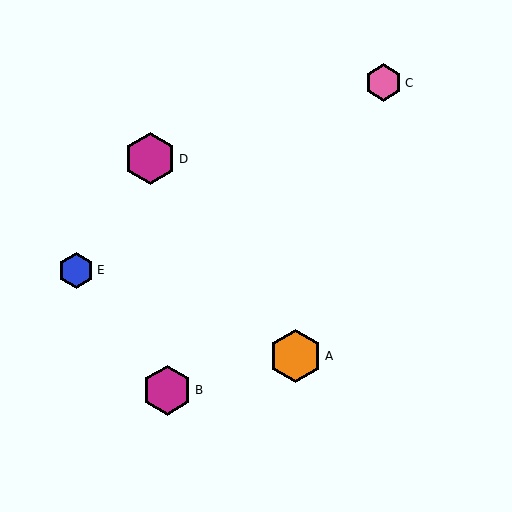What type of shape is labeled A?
Shape A is an orange hexagon.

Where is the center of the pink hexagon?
The center of the pink hexagon is at (383, 83).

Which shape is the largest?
The orange hexagon (labeled A) is the largest.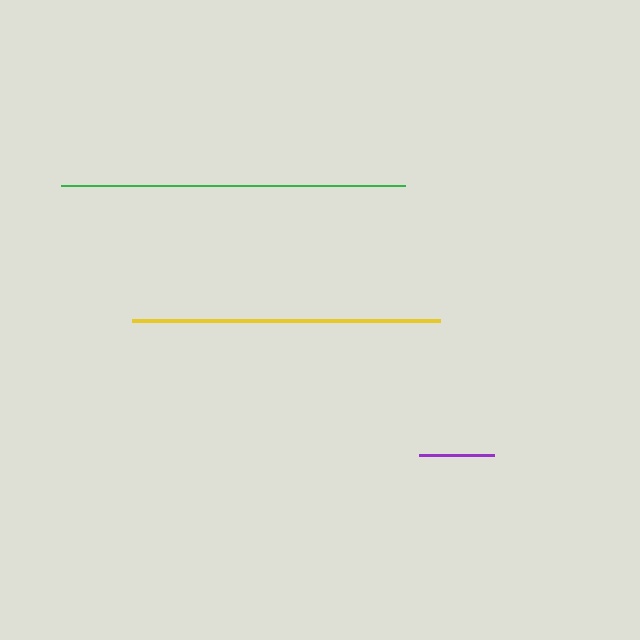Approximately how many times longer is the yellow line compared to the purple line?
The yellow line is approximately 4.1 times the length of the purple line.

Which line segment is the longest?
The green line is the longest at approximately 344 pixels.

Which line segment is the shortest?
The purple line is the shortest at approximately 74 pixels.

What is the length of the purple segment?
The purple segment is approximately 74 pixels long.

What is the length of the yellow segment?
The yellow segment is approximately 308 pixels long.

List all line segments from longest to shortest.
From longest to shortest: green, yellow, purple.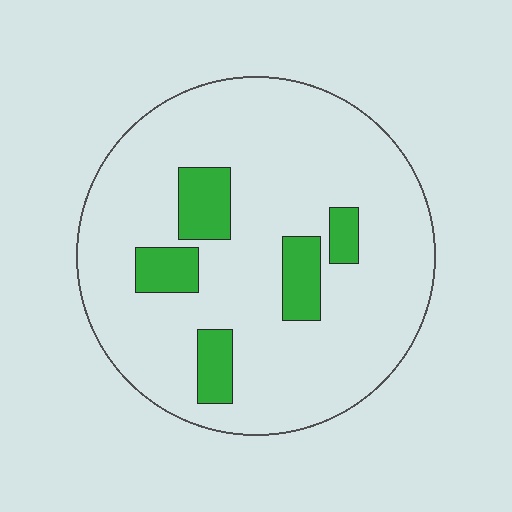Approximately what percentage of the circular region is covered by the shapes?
Approximately 15%.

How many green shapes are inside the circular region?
5.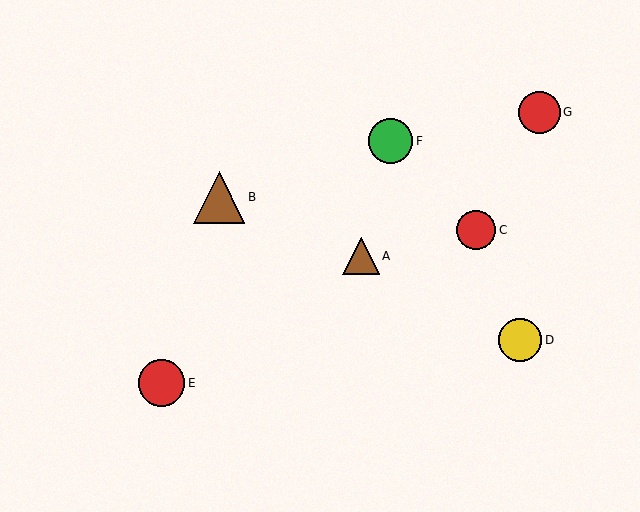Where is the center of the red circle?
The center of the red circle is at (539, 112).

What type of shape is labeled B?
Shape B is a brown triangle.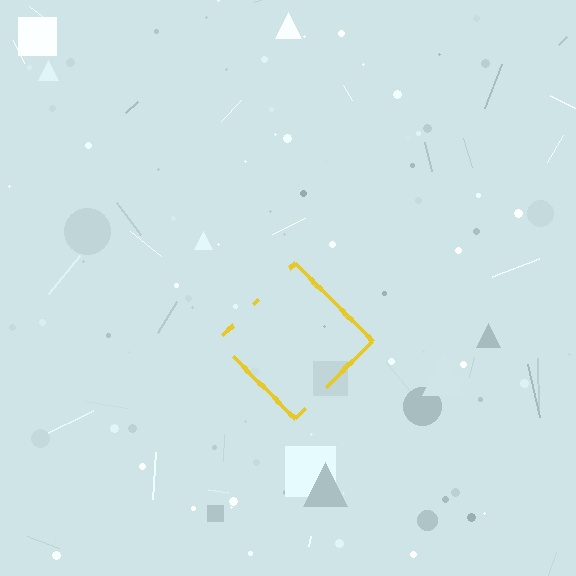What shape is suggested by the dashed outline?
The dashed outline suggests a diamond.